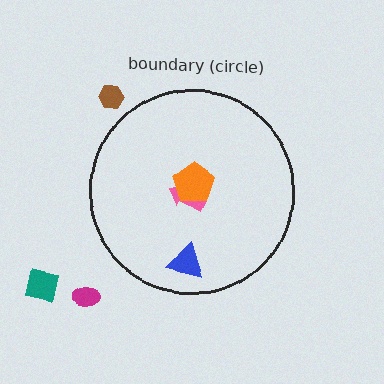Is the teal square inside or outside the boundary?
Outside.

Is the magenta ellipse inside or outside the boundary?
Outside.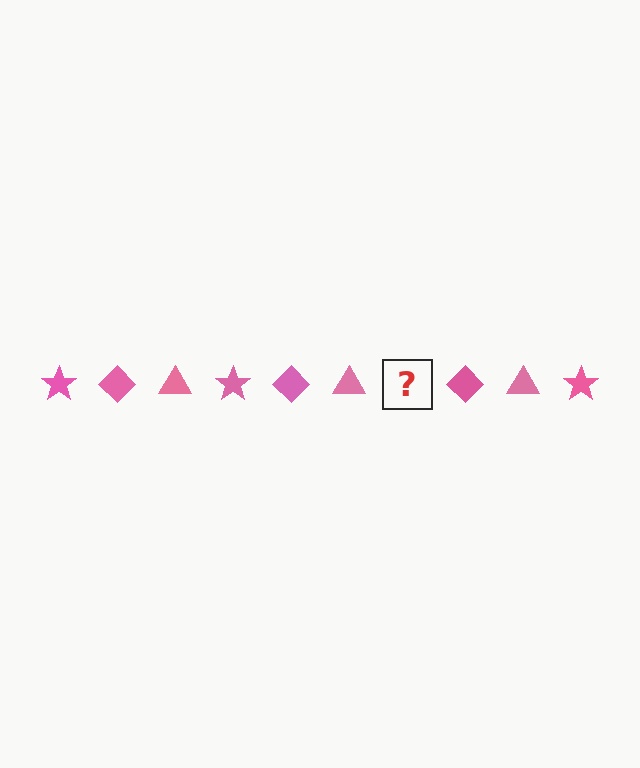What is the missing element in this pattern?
The missing element is a pink star.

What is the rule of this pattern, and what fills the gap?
The rule is that the pattern cycles through star, diamond, triangle shapes in pink. The gap should be filled with a pink star.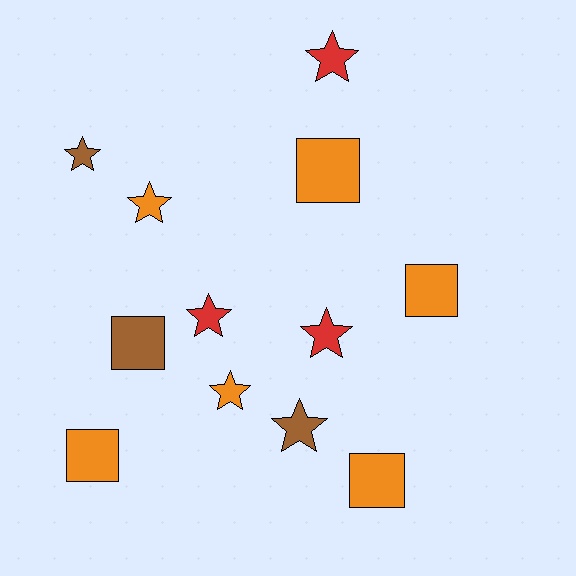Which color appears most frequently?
Orange, with 6 objects.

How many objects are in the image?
There are 12 objects.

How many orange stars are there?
There are 2 orange stars.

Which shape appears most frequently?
Star, with 7 objects.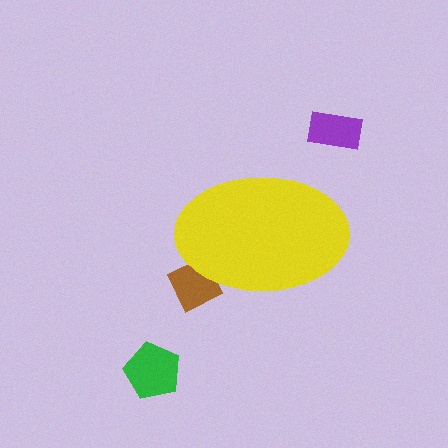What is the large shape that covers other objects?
A yellow ellipse.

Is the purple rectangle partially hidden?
No, the purple rectangle is fully visible.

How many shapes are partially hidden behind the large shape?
1 shape is partially hidden.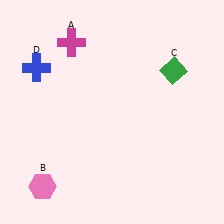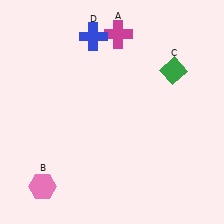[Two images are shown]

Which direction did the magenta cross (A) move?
The magenta cross (A) moved right.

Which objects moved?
The objects that moved are: the magenta cross (A), the blue cross (D).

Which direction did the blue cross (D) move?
The blue cross (D) moved right.